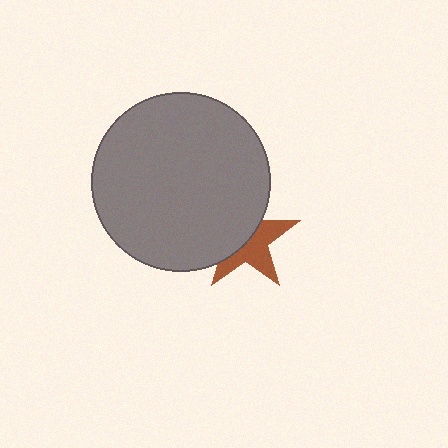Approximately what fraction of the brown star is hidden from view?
Roughly 51% of the brown star is hidden behind the gray circle.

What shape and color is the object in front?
The object in front is a gray circle.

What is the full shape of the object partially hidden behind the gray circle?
The partially hidden object is a brown star.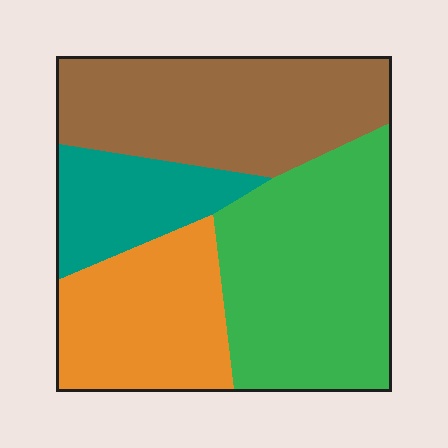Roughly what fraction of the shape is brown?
Brown takes up about one third (1/3) of the shape.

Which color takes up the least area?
Teal, at roughly 15%.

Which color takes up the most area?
Green, at roughly 35%.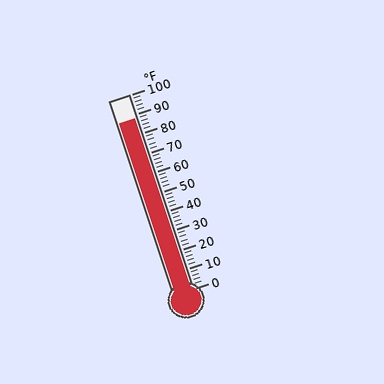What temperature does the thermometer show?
The thermometer shows approximately 88°F.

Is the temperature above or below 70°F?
The temperature is above 70°F.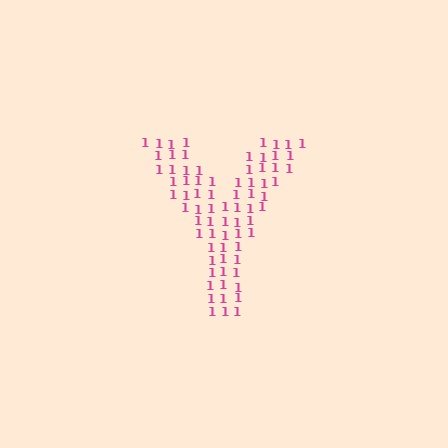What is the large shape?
The large shape is the letter Y.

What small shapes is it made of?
It is made of small digit 1's.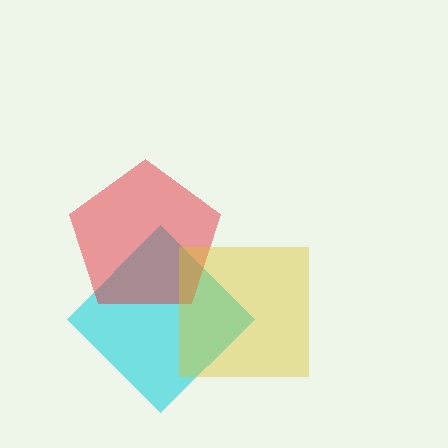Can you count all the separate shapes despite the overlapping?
Yes, there are 3 separate shapes.